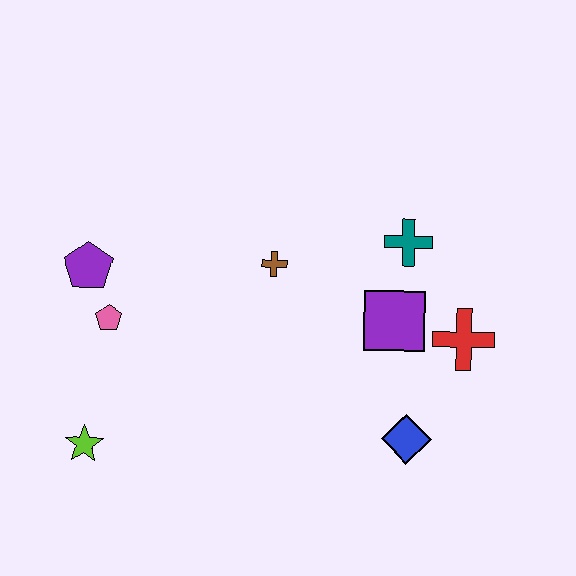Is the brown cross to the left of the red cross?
Yes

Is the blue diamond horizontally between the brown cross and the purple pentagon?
No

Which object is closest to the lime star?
The pink pentagon is closest to the lime star.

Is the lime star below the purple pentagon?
Yes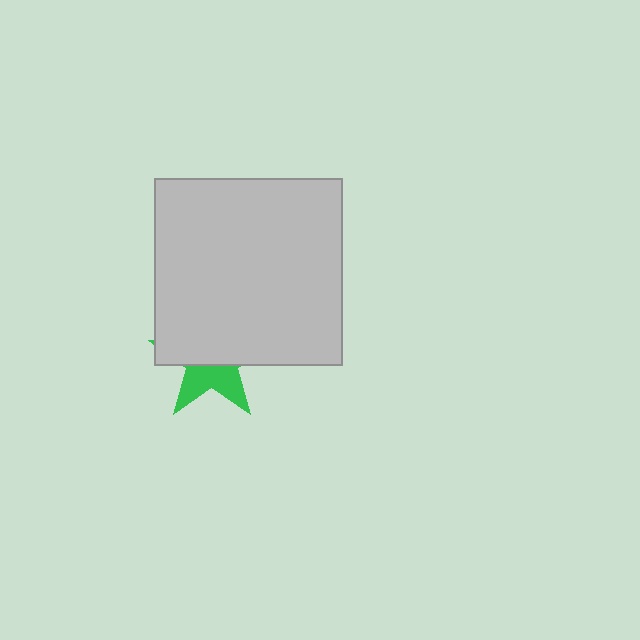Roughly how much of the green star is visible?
A small part of it is visible (roughly 40%).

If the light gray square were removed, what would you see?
You would see the complete green star.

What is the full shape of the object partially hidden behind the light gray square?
The partially hidden object is a green star.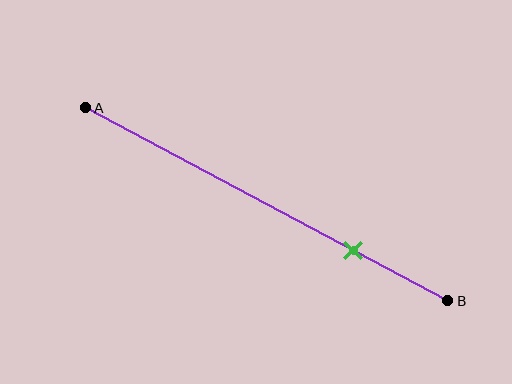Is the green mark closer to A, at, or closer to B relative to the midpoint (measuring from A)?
The green mark is closer to point B than the midpoint of segment AB.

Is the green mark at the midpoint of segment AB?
No, the mark is at about 75% from A, not at the 50% midpoint.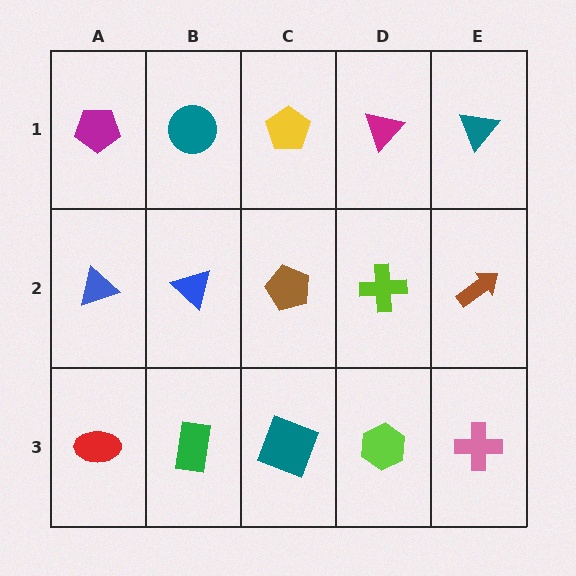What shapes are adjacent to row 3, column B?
A blue triangle (row 2, column B), a red ellipse (row 3, column A), a teal square (row 3, column C).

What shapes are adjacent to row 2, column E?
A teal triangle (row 1, column E), a pink cross (row 3, column E), a lime cross (row 2, column D).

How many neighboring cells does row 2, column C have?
4.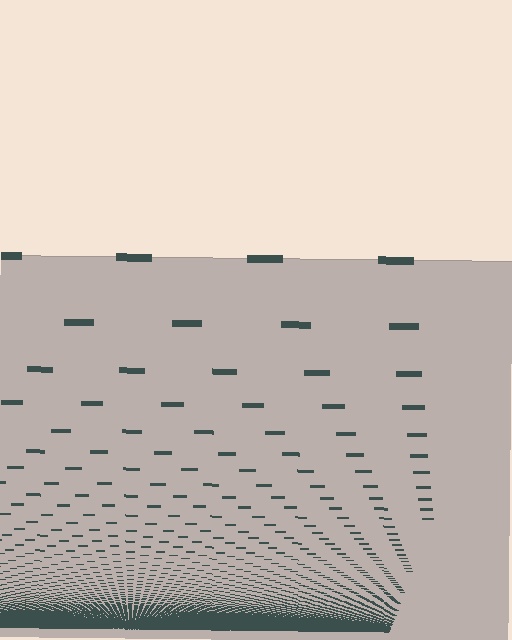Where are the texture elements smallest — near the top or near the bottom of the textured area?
Near the bottom.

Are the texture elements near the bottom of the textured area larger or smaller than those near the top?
Smaller. The gradient is inverted — elements near the bottom are smaller and denser.